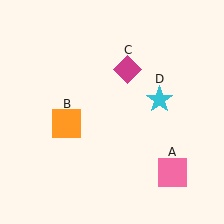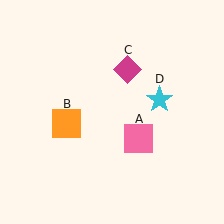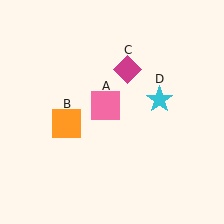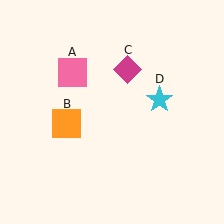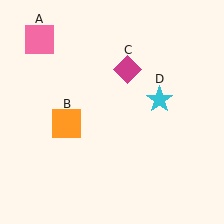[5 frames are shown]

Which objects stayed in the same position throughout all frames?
Orange square (object B) and magenta diamond (object C) and cyan star (object D) remained stationary.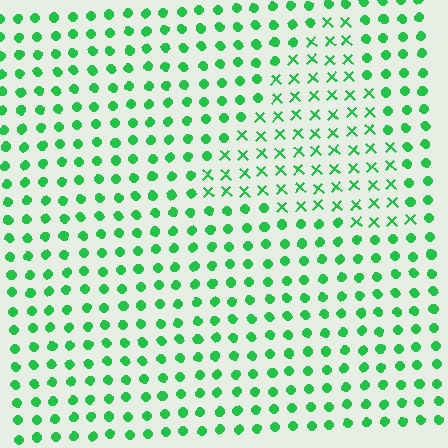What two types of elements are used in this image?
The image uses X marks inside the triangle region and circles outside it.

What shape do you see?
I see a triangle.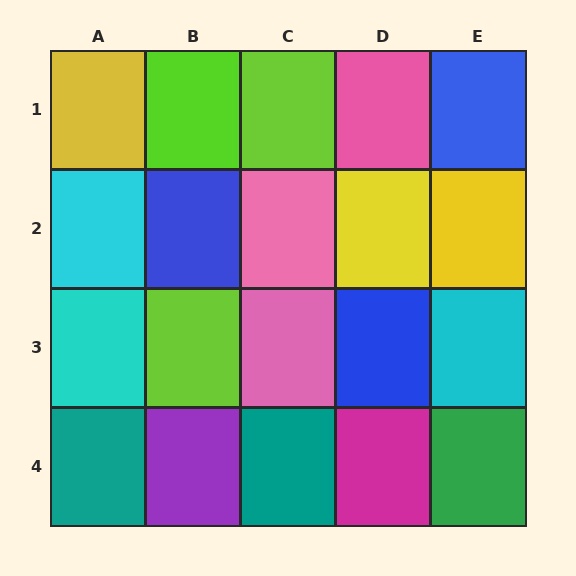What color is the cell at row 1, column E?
Blue.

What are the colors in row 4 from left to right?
Teal, purple, teal, magenta, green.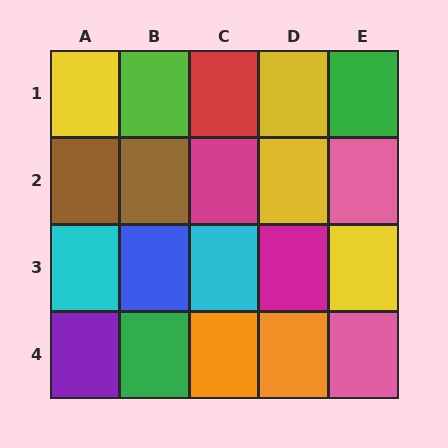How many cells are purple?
1 cell is purple.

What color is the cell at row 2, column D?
Yellow.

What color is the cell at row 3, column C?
Cyan.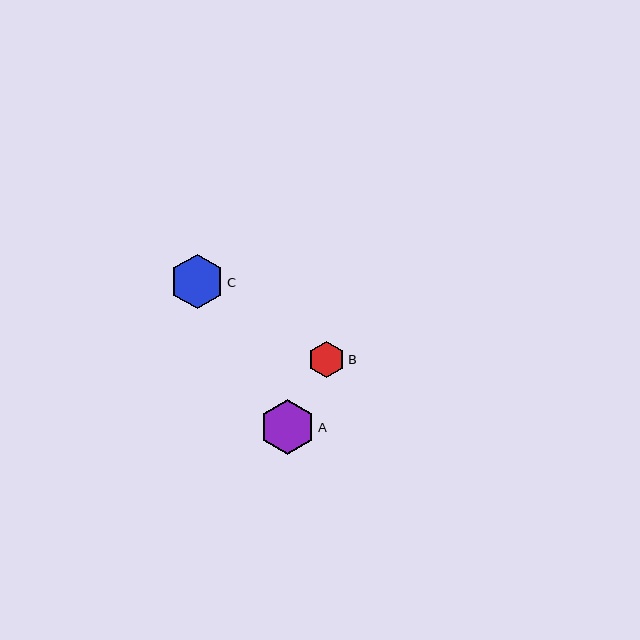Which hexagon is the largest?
Hexagon A is the largest with a size of approximately 55 pixels.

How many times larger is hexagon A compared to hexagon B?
Hexagon A is approximately 1.5 times the size of hexagon B.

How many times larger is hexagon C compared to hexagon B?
Hexagon C is approximately 1.5 times the size of hexagon B.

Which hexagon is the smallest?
Hexagon B is the smallest with a size of approximately 37 pixels.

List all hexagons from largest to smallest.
From largest to smallest: A, C, B.